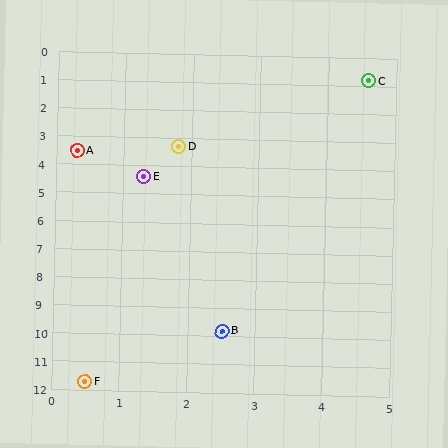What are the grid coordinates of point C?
Point C is at approximately (4.6, 0.8).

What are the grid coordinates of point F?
Point F is at approximately (0.5, 11.7).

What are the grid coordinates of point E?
Point E is at approximately (1.3, 4.4).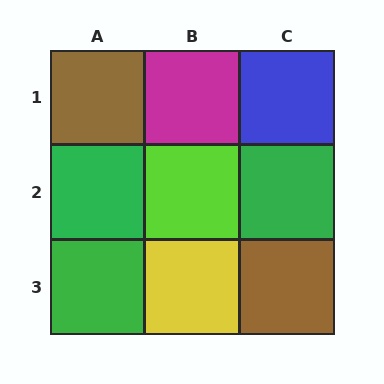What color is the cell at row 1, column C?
Blue.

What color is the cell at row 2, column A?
Green.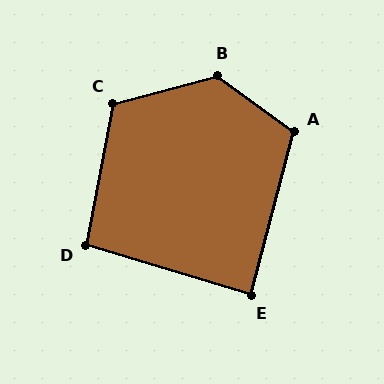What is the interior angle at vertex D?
Approximately 96 degrees (obtuse).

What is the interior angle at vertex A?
Approximately 111 degrees (obtuse).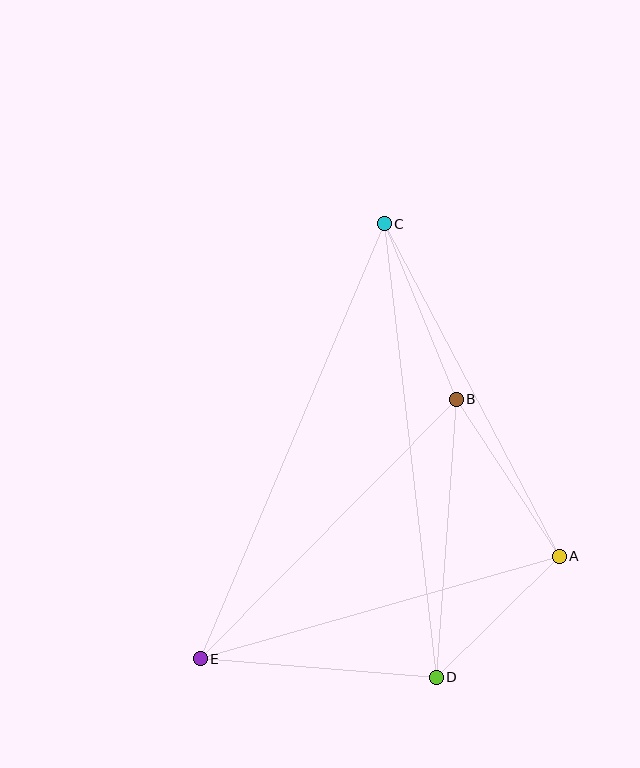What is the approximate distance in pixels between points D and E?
The distance between D and E is approximately 237 pixels.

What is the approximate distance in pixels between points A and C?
The distance between A and C is approximately 376 pixels.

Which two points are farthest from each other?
Points C and E are farthest from each other.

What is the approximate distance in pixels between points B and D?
The distance between B and D is approximately 279 pixels.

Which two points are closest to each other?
Points A and D are closest to each other.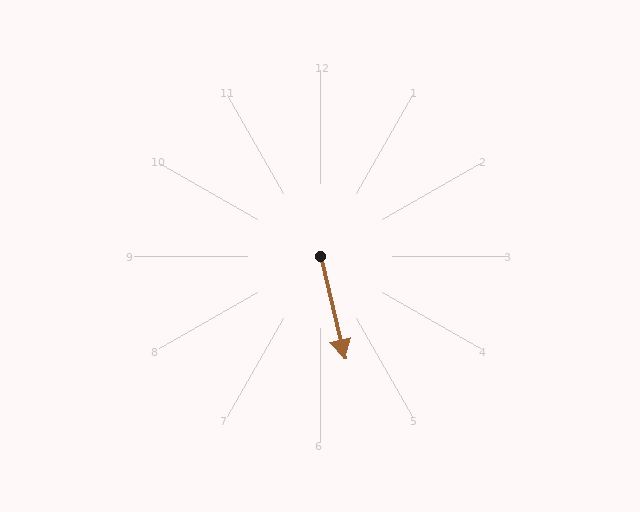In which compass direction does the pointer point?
South.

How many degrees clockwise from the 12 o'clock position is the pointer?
Approximately 167 degrees.